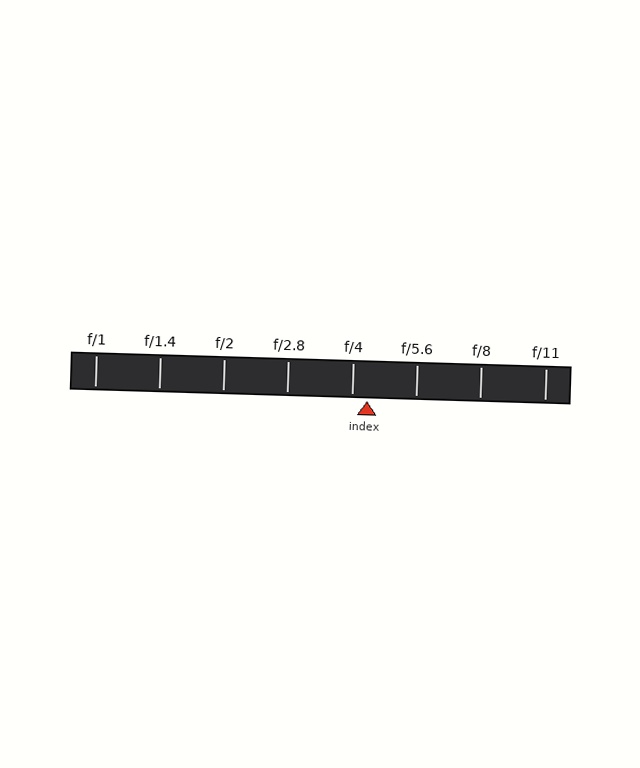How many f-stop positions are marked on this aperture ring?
There are 8 f-stop positions marked.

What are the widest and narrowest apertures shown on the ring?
The widest aperture shown is f/1 and the narrowest is f/11.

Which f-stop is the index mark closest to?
The index mark is closest to f/4.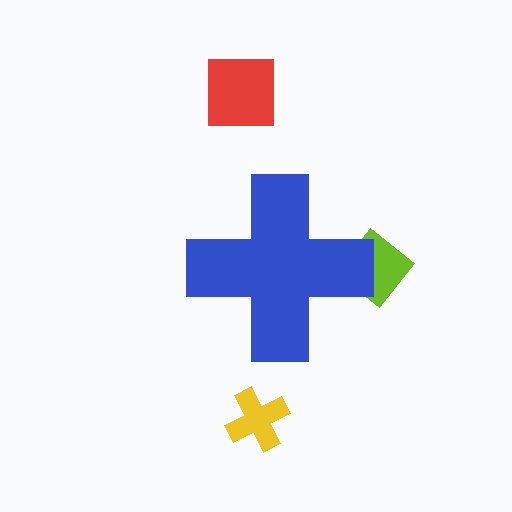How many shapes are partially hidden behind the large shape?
1 shape is partially hidden.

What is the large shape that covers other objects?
A blue cross.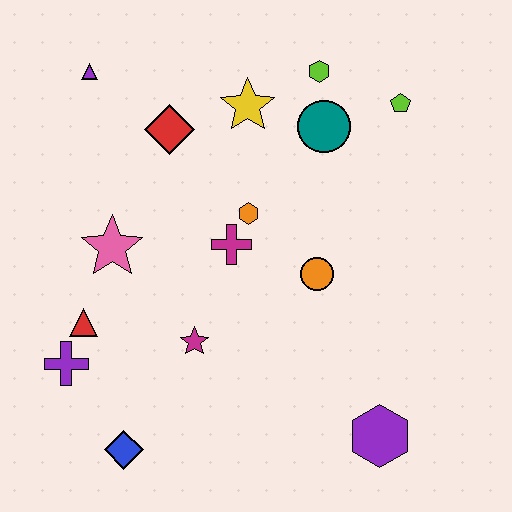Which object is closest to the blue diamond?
The purple cross is closest to the blue diamond.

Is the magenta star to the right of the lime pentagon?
No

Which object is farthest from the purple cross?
The lime pentagon is farthest from the purple cross.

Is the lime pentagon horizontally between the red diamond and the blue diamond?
No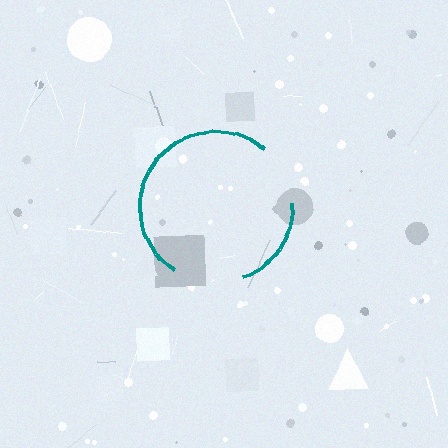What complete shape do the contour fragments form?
The contour fragments form a circle.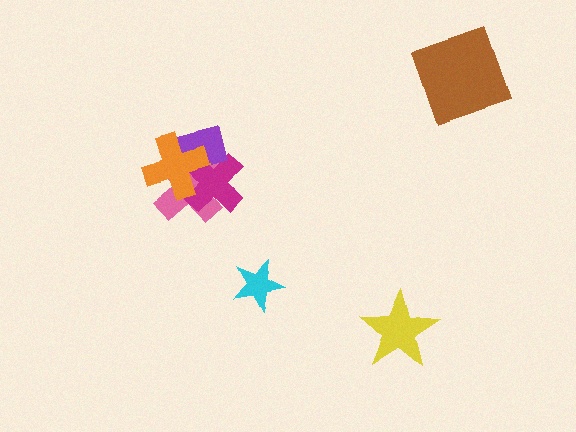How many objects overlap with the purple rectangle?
3 objects overlap with the purple rectangle.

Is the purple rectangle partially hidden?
Yes, it is partially covered by another shape.